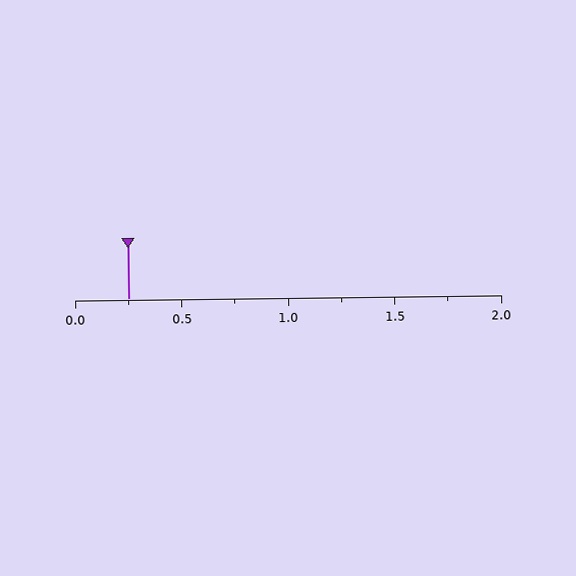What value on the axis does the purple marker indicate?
The marker indicates approximately 0.25.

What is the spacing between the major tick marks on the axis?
The major ticks are spaced 0.5 apart.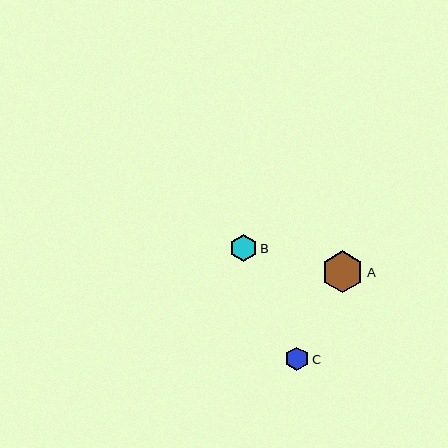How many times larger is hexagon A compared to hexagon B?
Hexagon A is approximately 1.6 times the size of hexagon B.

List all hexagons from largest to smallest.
From largest to smallest: A, B, C.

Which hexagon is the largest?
Hexagon A is the largest with a size of approximately 42 pixels.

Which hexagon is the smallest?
Hexagon C is the smallest with a size of approximately 23 pixels.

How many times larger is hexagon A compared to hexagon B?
Hexagon A is approximately 1.6 times the size of hexagon B.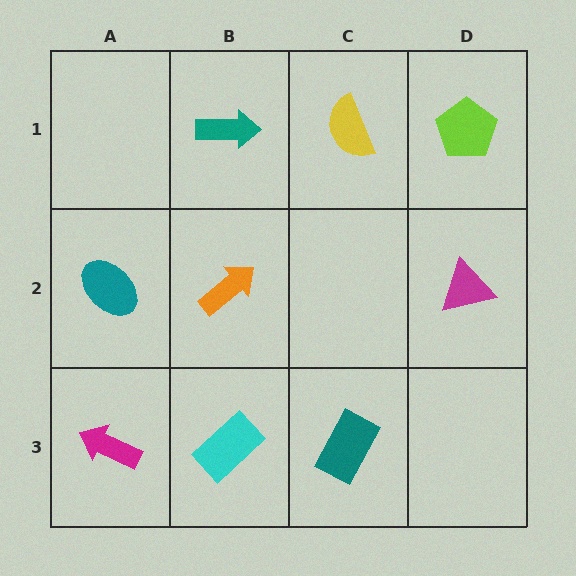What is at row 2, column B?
An orange arrow.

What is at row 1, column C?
A yellow semicircle.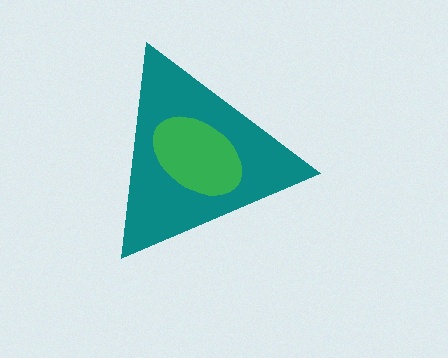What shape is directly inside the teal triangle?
The green ellipse.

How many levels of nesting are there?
2.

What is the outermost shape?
The teal triangle.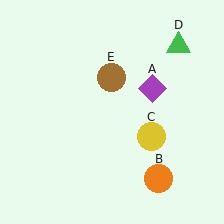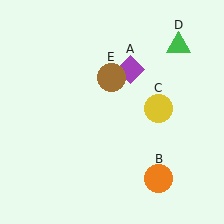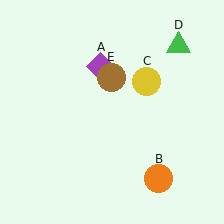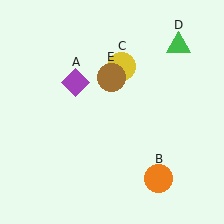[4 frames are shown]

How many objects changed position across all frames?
2 objects changed position: purple diamond (object A), yellow circle (object C).